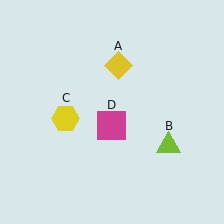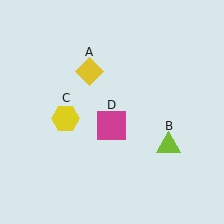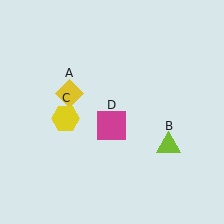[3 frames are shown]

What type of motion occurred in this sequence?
The yellow diamond (object A) rotated counterclockwise around the center of the scene.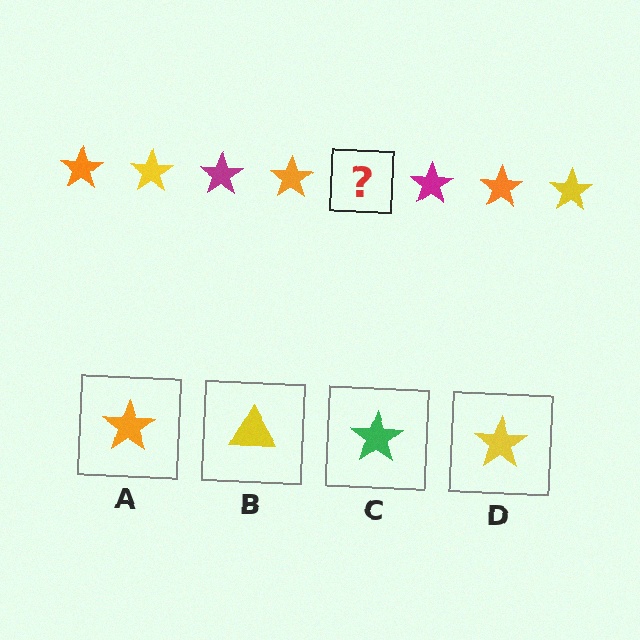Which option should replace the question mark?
Option D.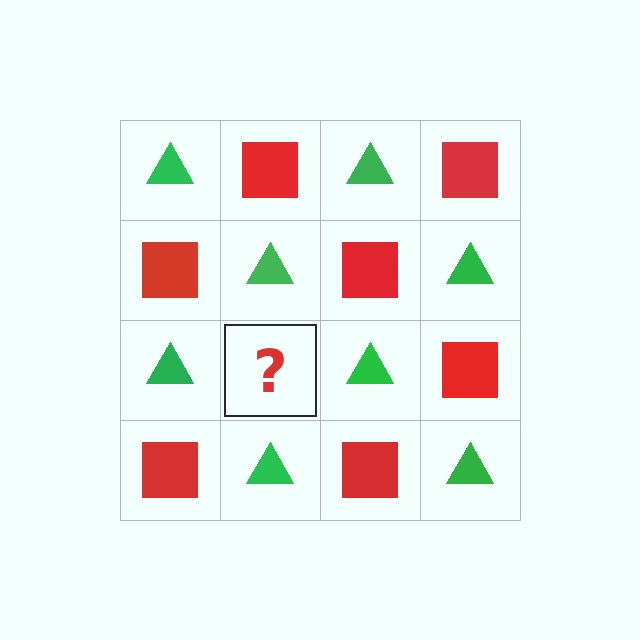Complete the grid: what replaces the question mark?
The question mark should be replaced with a red square.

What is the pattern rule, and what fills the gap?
The rule is that it alternates green triangle and red square in a checkerboard pattern. The gap should be filled with a red square.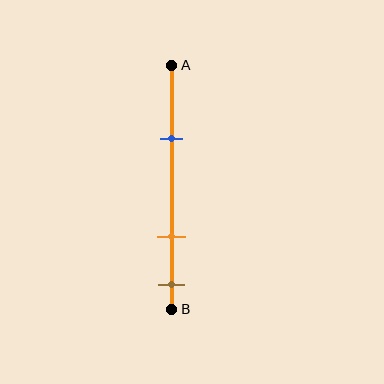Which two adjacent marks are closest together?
The orange and brown marks are the closest adjacent pair.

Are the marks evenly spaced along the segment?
No, the marks are not evenly spaced.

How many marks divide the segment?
There are 3 marks dividing the segment.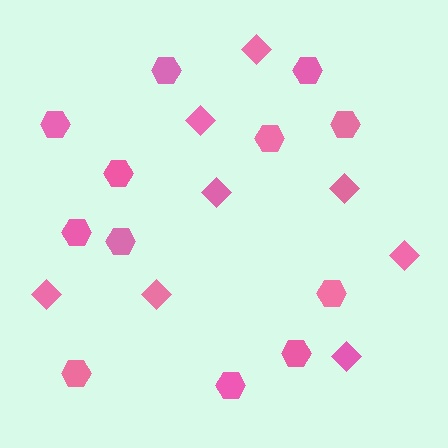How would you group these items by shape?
There are 2 groups: one group of diamonds (8) and one group of hexagons (12).